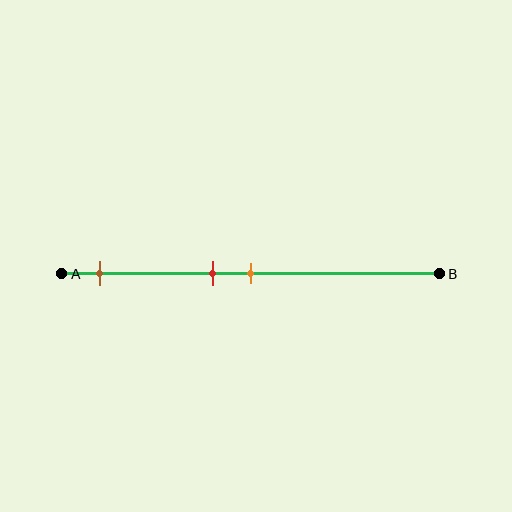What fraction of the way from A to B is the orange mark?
The orange mark is approximately 50% (0.5) of the way from A to B.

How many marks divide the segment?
There are 3 marks dividing the segment.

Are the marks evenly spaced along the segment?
No, the marks are not evenly spaced.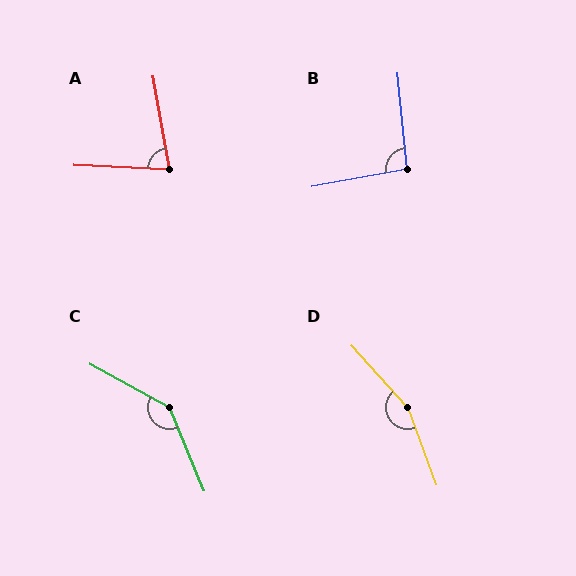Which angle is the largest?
D, at approximately 158 degrees.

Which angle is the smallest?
A, at approximately 77 degrees.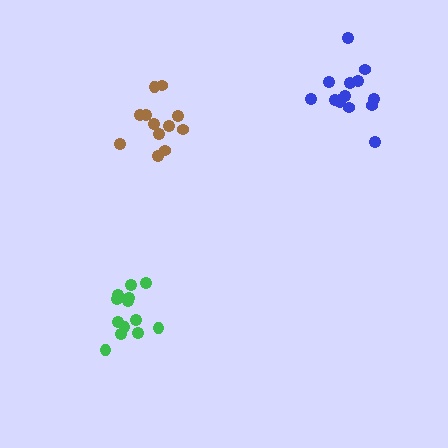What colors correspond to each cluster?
The clusters are colored: brown, blue, green.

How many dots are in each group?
Group 1: 12 dots, Group 2: 14 dots, Group 3: 13 dots (39 total).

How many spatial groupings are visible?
There are 3 spatial groupings.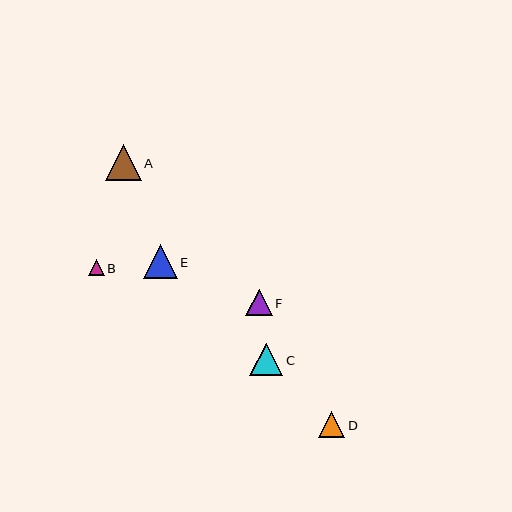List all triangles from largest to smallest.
From largest to smallest: A, E, C, D, F, B.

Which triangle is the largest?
Triangle A is the largest with a size of approximately 36 pixels.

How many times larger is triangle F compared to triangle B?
Triangle F is approximately 1.6 times the size of triangle B.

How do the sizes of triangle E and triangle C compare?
Triangle E and triangle C are approximately the same size.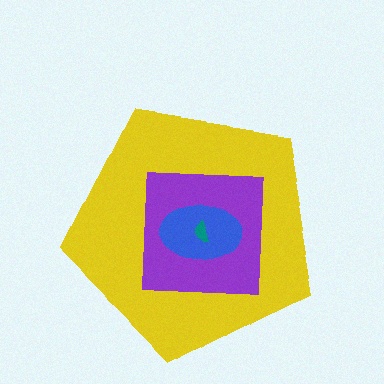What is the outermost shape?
The yellow pentagon.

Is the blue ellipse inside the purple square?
Yes.